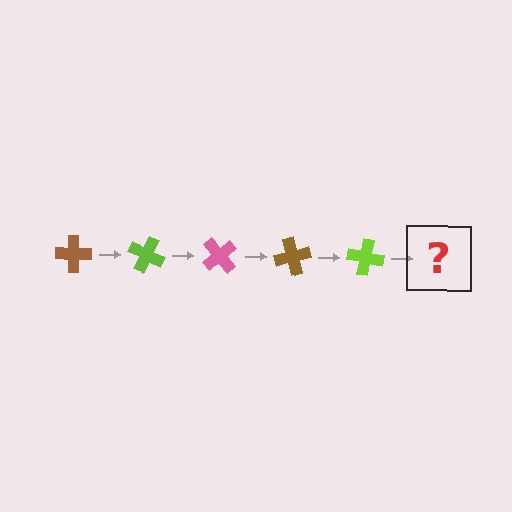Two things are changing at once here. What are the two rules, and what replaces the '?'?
The two rules are that it rotates 25 degrees each step and the color cycles through brown, lime, and pink. The '?' should be a pink cross, rotated 125 degrees from the start.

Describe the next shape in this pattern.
It should be a pink cross, rotated 125 degrees from the start.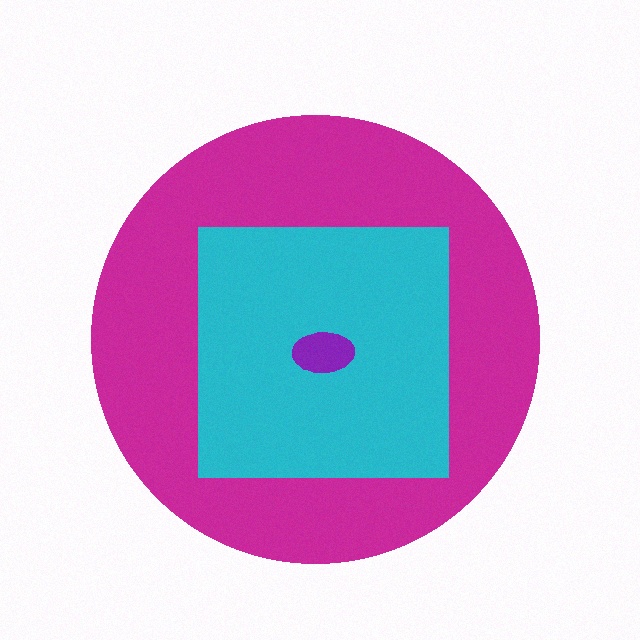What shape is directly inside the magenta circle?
The cyan square.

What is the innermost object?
The purple ellipse.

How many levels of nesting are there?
3.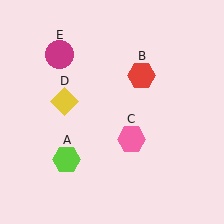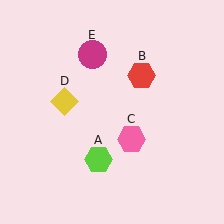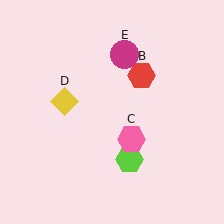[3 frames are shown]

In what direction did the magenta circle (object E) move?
The magenta circle (object E) moved right.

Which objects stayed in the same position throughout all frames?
Red hexagon (object B) and pink hexagon (object C) and yellow diamond (object D) remained stationary.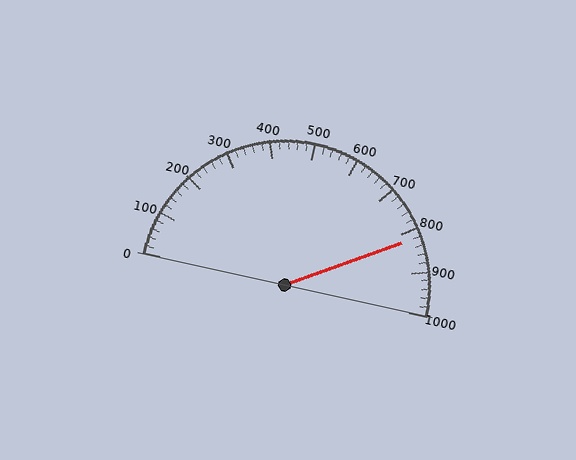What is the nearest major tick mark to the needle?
The nearest major tick mark is 800.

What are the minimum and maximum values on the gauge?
The gauge ranges from 0 to 1000.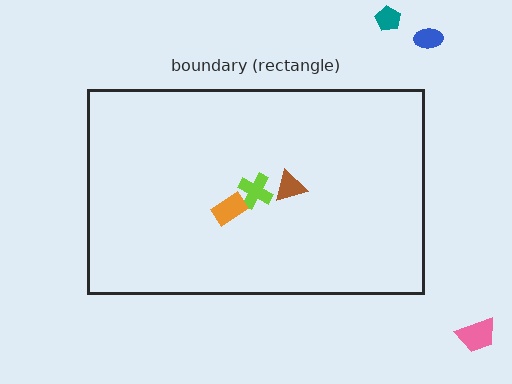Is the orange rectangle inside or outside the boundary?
Inside.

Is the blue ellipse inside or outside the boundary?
Outside.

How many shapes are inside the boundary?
3 inside, 3 outside.